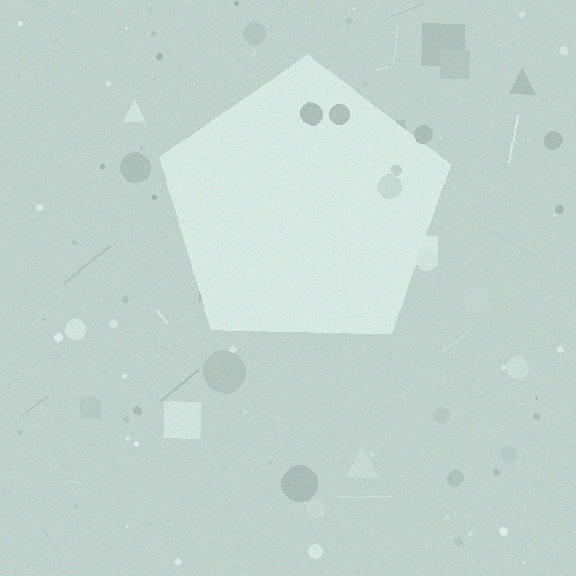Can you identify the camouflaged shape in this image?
The camouflaged shape is a pentagon.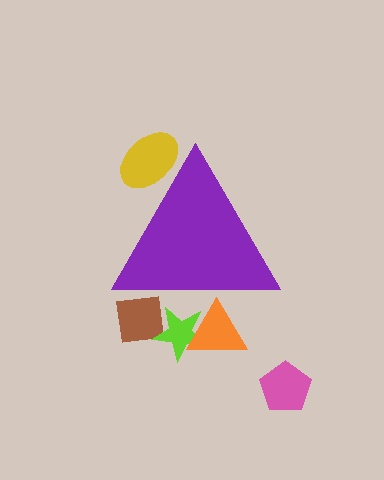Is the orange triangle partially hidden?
Yes, the orange triangle is partially hidden behind the purple triangle.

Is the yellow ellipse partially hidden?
Yes, the yellow ellipse is partially hidden behind the purple triangle.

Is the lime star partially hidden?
Yes, the lime star is partially hidden behind the purple triangle.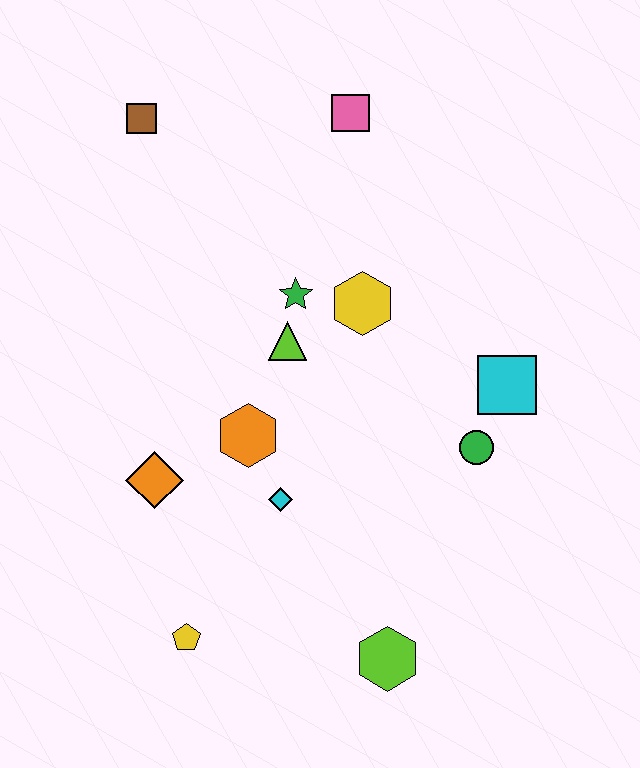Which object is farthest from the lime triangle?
The lime hexagon is farthest from the lime triangle.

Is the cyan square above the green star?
No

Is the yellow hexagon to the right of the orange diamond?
Yes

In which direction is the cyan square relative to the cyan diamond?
The cyan square is to the right of the cyan diamond.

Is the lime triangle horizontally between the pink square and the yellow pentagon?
Yes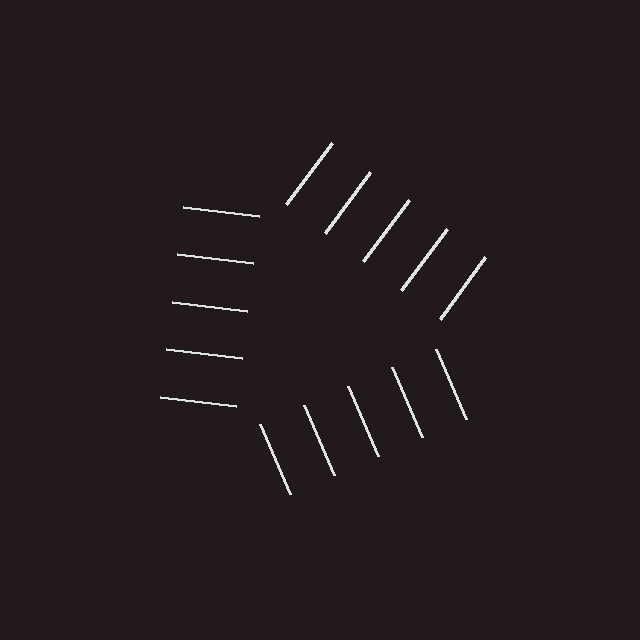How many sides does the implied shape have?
3 sides — the line-ends trace a triangle.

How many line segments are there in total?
15 — 5 along each of the 3 edges.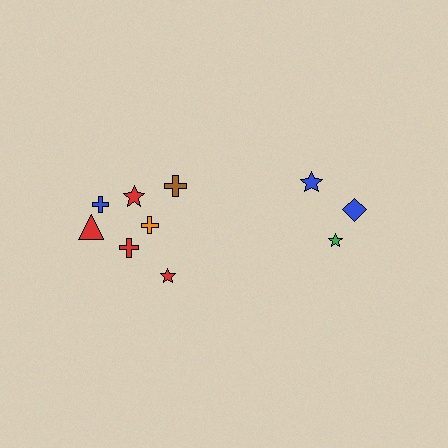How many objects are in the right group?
There are 3 objects.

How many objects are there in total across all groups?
There are 10 objects.